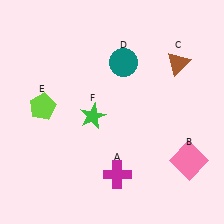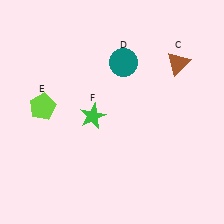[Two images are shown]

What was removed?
The magenta cross (A), the pink square (B) were removed in Image 2.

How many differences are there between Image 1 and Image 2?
There are 2 differences between the two images.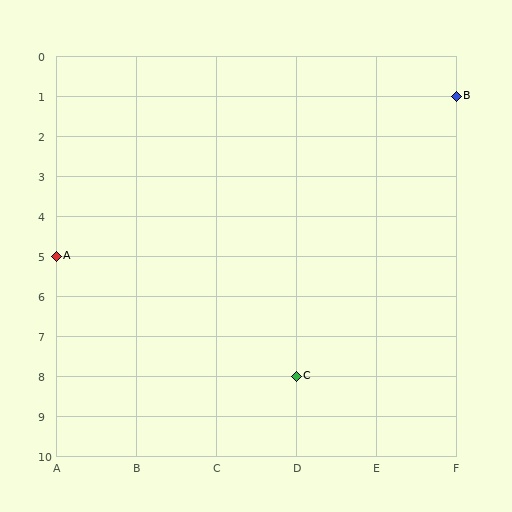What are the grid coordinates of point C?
Point C is at grid coordinates (D, 8).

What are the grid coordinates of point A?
Point A is at grid coordinates (A, 5).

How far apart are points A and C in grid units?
Points A and C are 3 columns and 3 rows apart (about 4.2 grid units diagonally).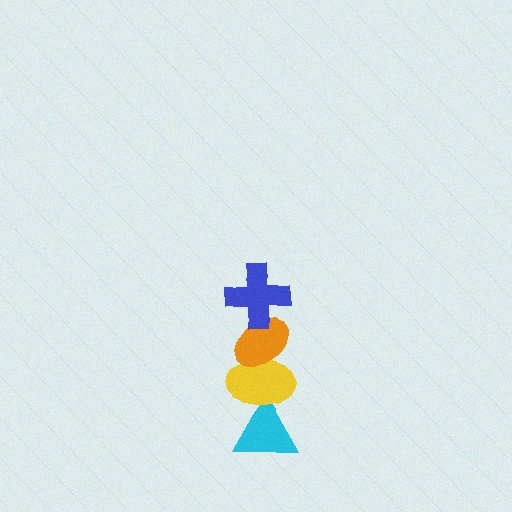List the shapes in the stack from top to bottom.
From top to bottom: the blue cross, the orange ellipse, the yellow ellipse, the cyan triangle.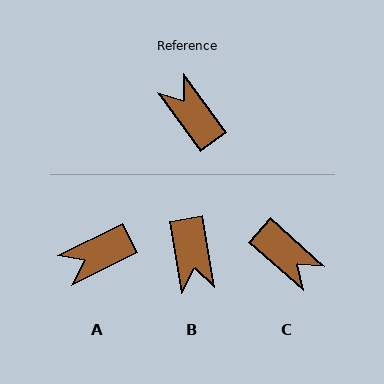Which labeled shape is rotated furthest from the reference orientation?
C, about 168 degrees away.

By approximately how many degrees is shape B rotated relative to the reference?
Approximately 153 degrees counter-clockwise.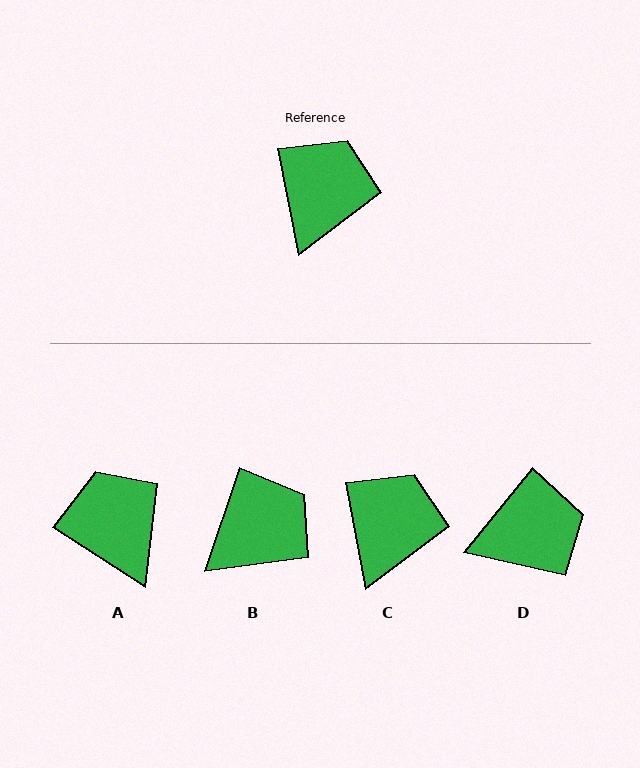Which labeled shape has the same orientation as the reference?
C.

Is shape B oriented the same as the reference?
No, it is off by about 29 degrees.